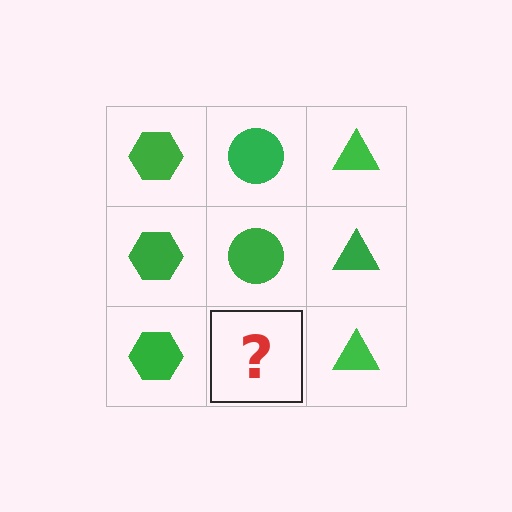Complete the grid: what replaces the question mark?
The question mark should be replaced with a green circle.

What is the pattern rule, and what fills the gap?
The rule is that each column has a consistent shape. The gap should be filled with a green circle.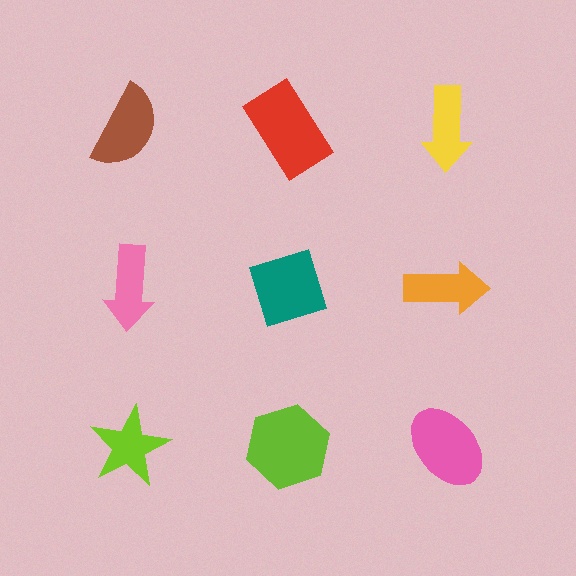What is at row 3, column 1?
A lime star.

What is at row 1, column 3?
A yellow arrow.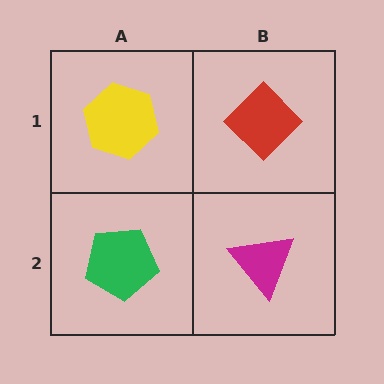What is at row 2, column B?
A magenta triangle.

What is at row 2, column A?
A green pentagon.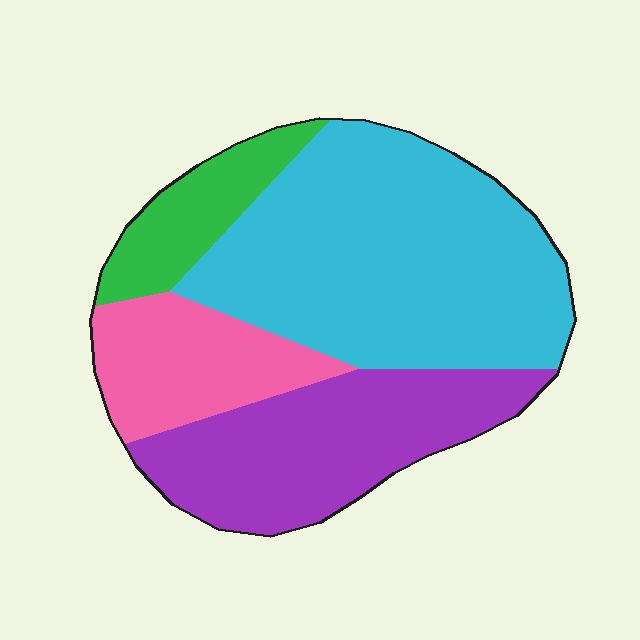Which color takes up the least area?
Green, at roughly 10%.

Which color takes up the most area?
Cyan, at roughly 45%.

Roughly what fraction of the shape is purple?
Purple takes up between a sixth and a third of the shape.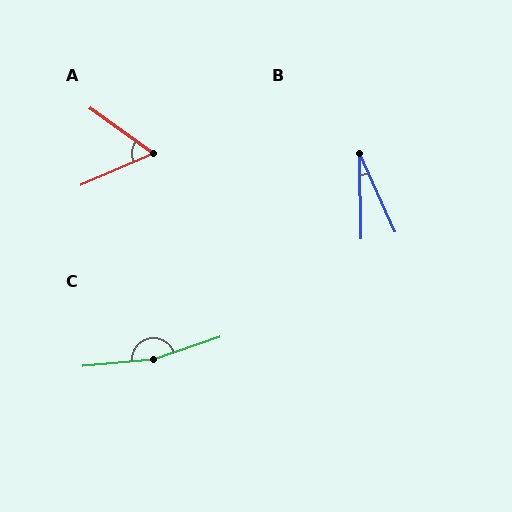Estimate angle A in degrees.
Approximately 59 degrees.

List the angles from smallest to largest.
B (23°), A (59°), C (166°).